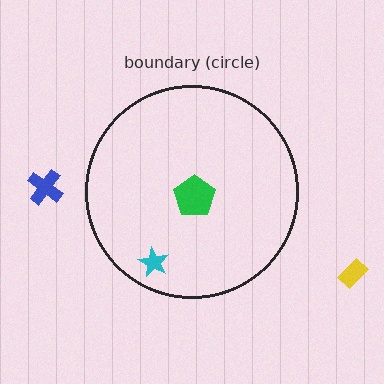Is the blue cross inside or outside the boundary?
Outside.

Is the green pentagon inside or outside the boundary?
Inside.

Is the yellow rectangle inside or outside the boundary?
Outside.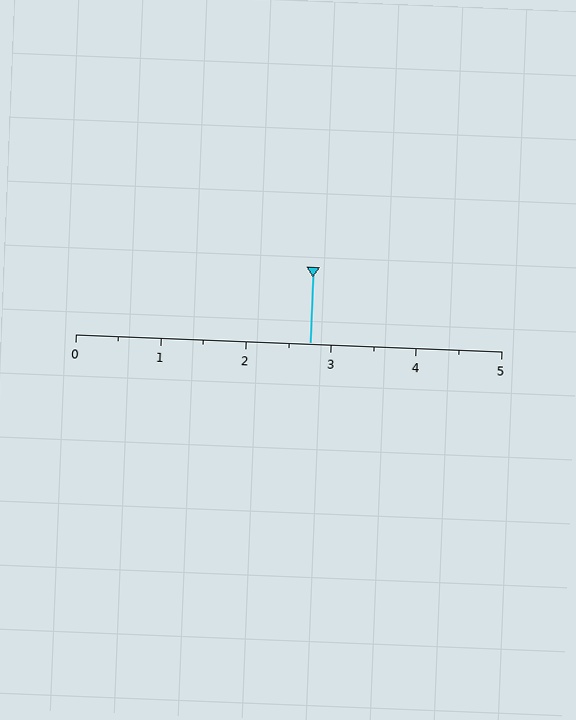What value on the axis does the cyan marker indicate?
The marker indicates approximately 2.8.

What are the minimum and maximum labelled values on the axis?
The axis runs from 0 to 5.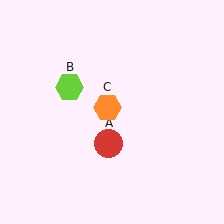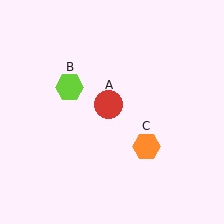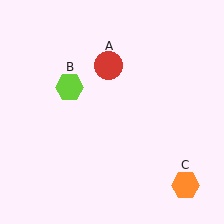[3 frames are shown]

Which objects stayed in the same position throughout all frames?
Lime hexagon (object B) remained stationary.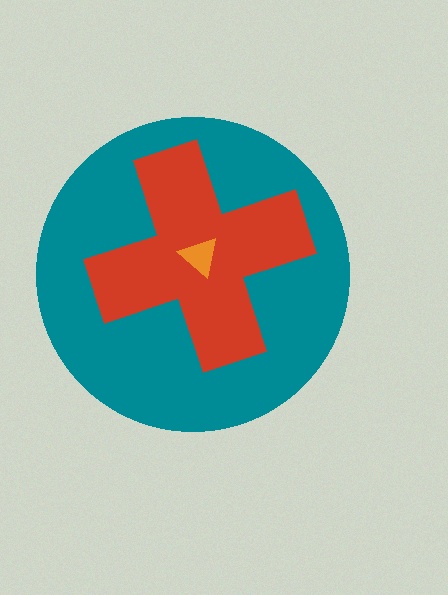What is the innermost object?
The orange triangle.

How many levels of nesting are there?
3.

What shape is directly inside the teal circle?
The red cross.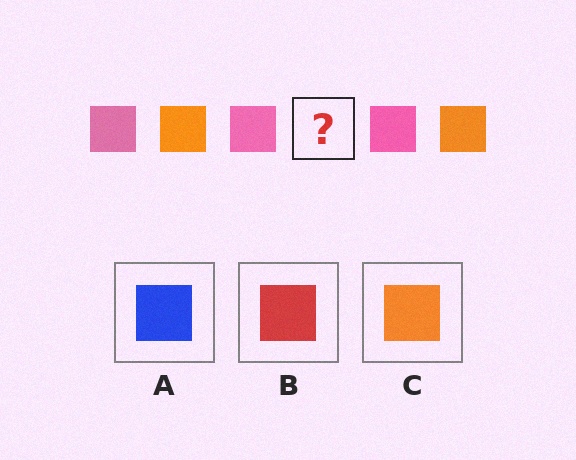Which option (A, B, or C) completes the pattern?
C.